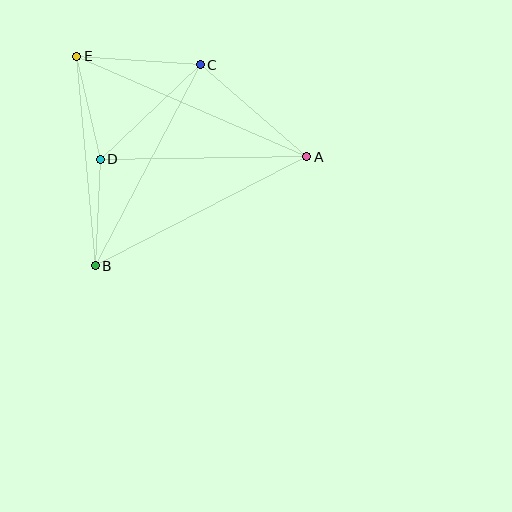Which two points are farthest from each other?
Points A and E are farthest from each other.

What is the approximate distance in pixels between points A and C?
The distance between A and C is approximately 141 pixels.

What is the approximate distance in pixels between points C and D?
The distance between C and D is approximately 138 pixels.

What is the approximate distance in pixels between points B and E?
The distance between B and E is approximately 210 pixels.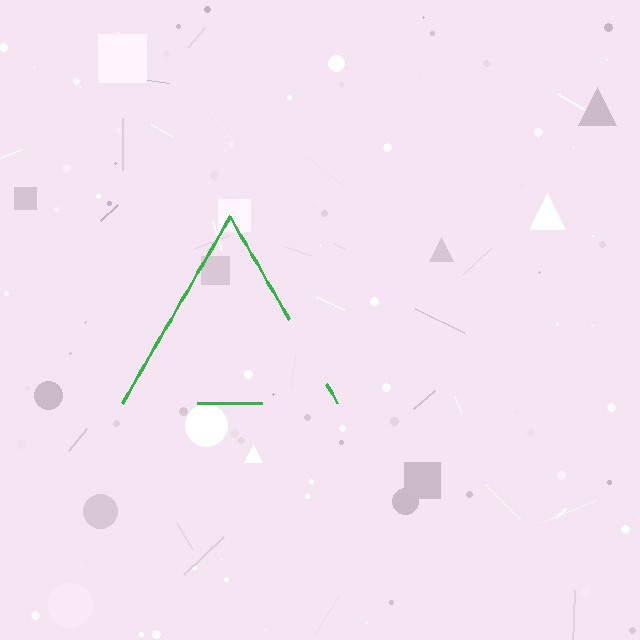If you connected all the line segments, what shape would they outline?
They would outline a triangle.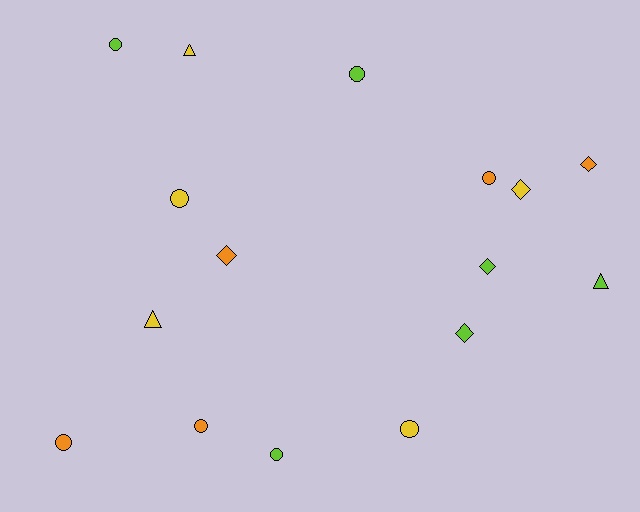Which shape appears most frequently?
Circle, with 8 objects.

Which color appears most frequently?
Lime, with 6 objects.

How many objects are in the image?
There are 16 objects.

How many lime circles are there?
There are 3 lime circles.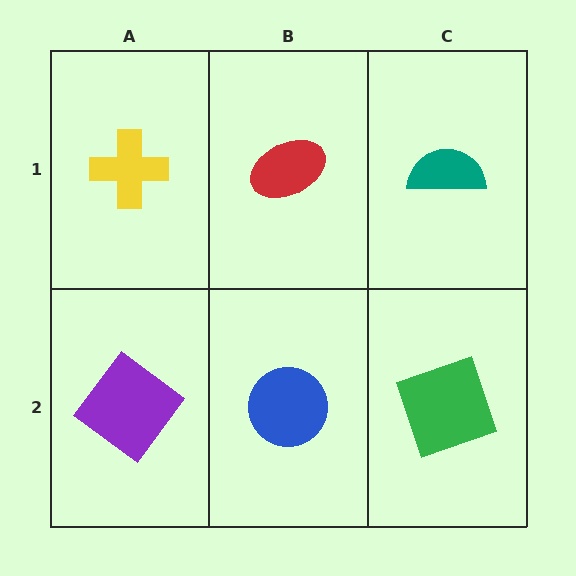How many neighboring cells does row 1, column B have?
3.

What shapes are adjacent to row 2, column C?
A teal semicircle (row 1, column C), a blue circle (row 2, column B).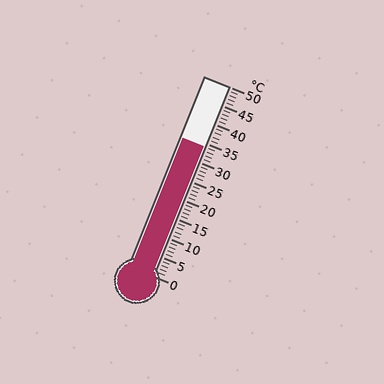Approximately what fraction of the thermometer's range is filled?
The thermometer is filled to approximately 70% of its range.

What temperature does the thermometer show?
The thermometer shows approximately 34°C.